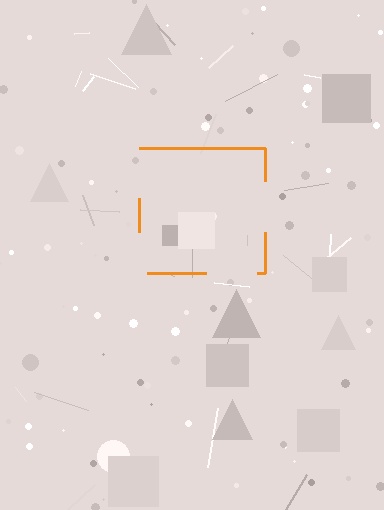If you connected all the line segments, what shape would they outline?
They would outline a square.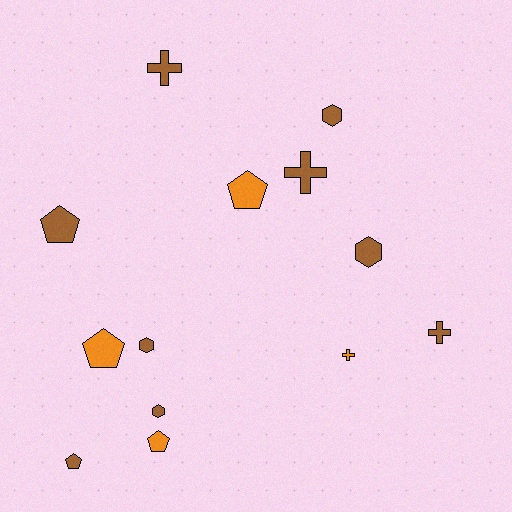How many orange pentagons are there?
There are 3 orange pentagons.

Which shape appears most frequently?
Pentagon, with 5 objects.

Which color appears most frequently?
Brown, with 9 objects.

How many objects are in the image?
There are 13 objects.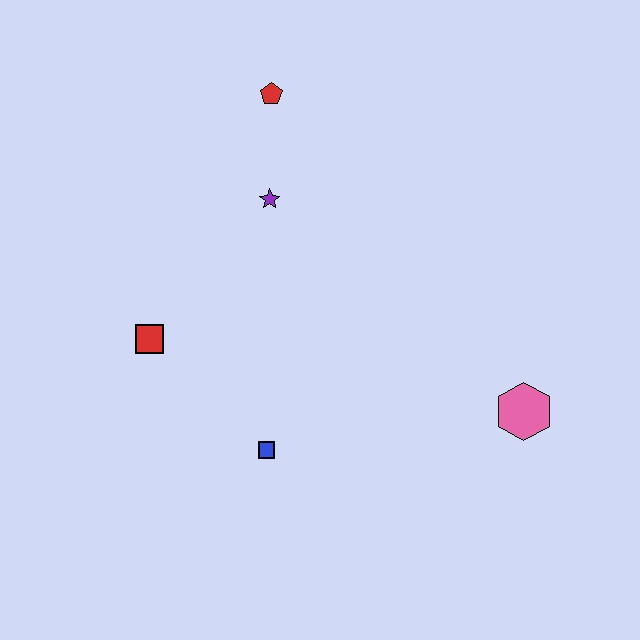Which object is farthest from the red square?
The pink hexagon is farthest from the red square.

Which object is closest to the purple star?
The red pentagon is closest to the purple star.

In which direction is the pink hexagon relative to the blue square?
The pink hexagon is to the right of the blue square.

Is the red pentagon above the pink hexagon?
Yes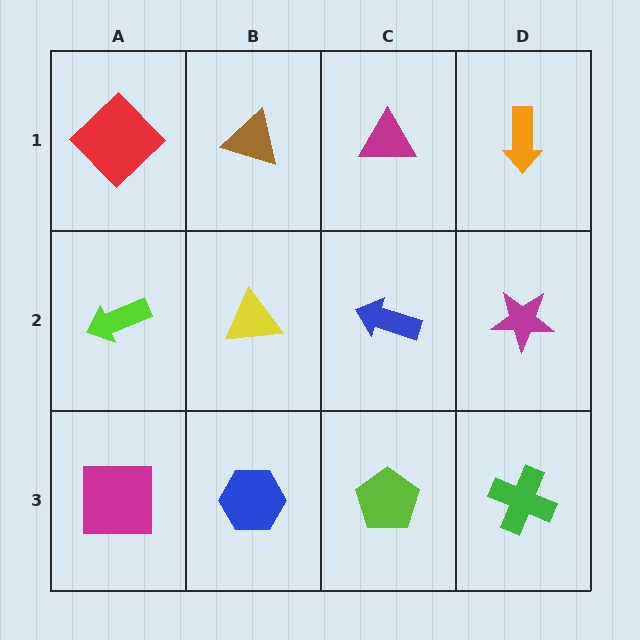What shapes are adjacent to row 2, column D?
An orange arrow (row 1, column D), a green cross (row 3, column D), a blue arrow (row 2, column C).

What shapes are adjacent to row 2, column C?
A magenta triangle (row 1, column C), a lime pentagon (row 3, column C), a yellow triangle (row 2, column B), a magenta star (row 2, column D).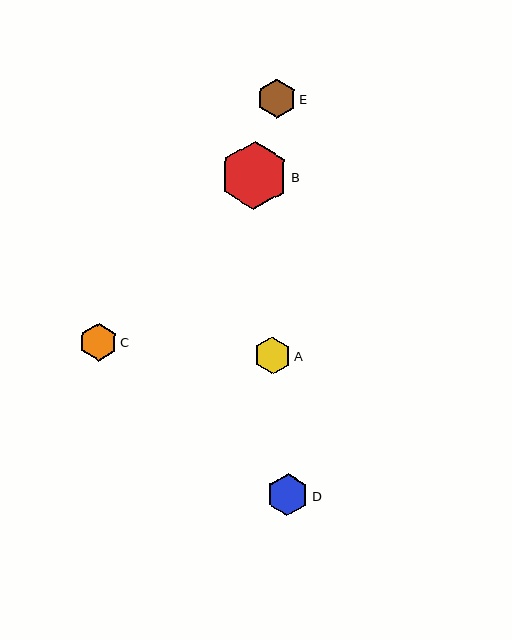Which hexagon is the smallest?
Hexagon C is the smallest with a size of approximately 37 pixels.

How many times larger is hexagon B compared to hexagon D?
Hexagon B is approximately 1.6 times the size of hexagon D.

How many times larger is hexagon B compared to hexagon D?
Hexagon B is approximately 1.6 times the size of hexagon D.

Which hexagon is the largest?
Hexagon B is the largest with a size of approximately 68 pixels.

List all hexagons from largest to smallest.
From largest to smallest: B, D, E, A, C.